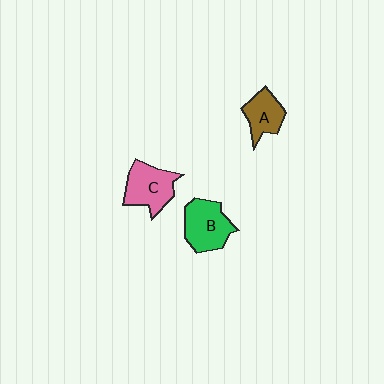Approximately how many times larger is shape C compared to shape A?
Approximately 1.4 times.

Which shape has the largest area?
Shape B (green).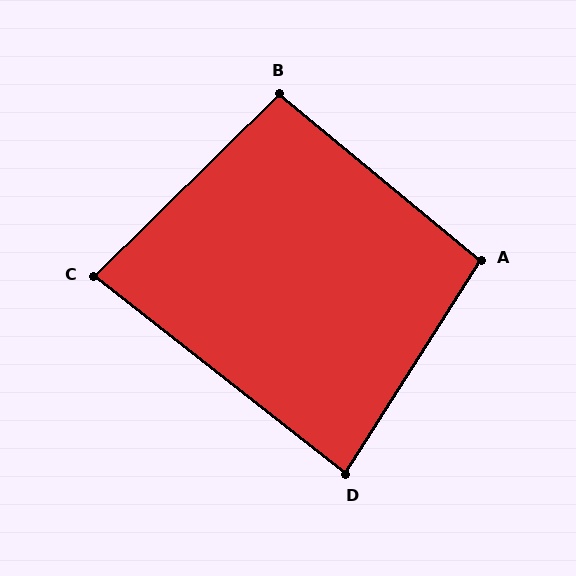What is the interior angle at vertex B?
Approximately 96 degrees (obtuse).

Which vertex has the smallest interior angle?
C, at approximately 83 degrees.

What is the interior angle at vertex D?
Approximately 84 degrees (acute).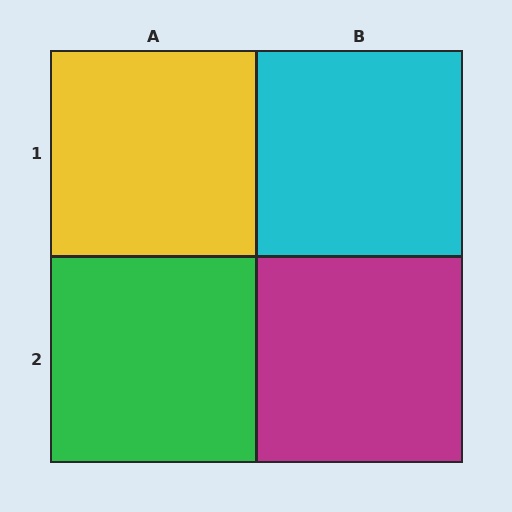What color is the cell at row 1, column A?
Yellow.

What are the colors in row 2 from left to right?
Green, magenta.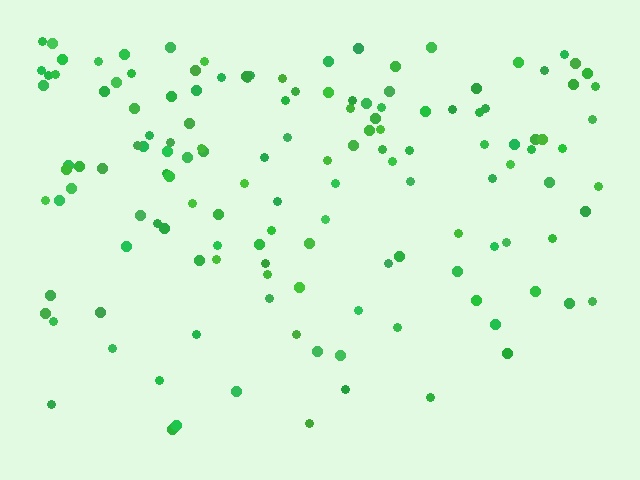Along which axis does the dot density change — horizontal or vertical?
Vertical.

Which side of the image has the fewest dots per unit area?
The bottom.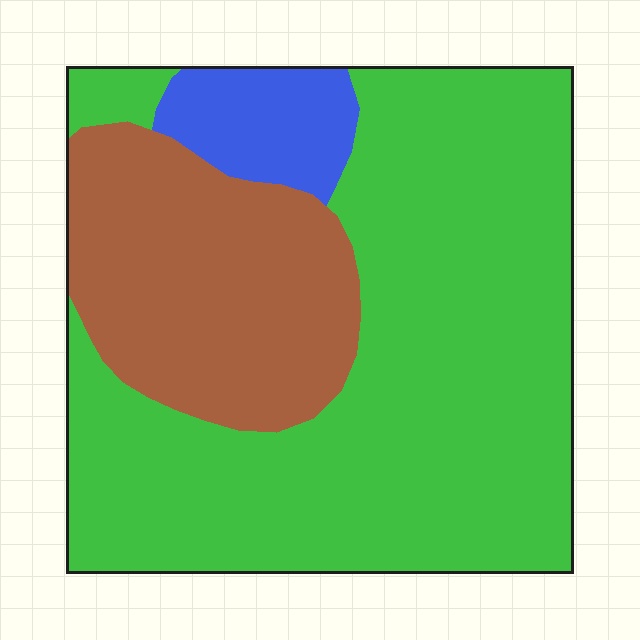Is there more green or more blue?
Green.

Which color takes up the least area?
Blue, at roughly 10%.